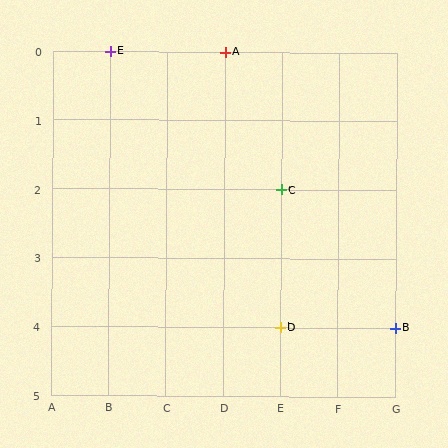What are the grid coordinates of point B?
Point B is at grid coordinates (G, 4).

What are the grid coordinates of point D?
Point D is at grid coordinates (E, 4).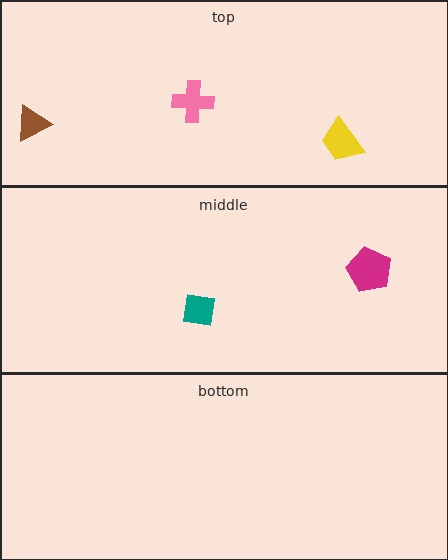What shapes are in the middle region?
The magenta pentagon, the teal square.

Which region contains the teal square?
The middle region.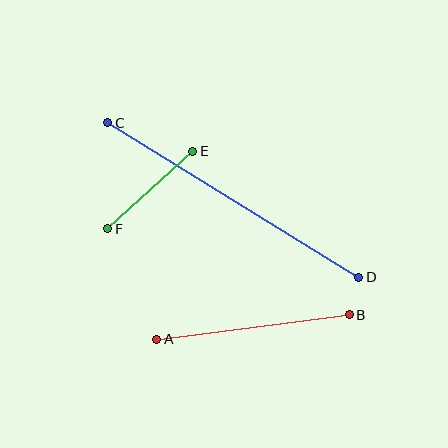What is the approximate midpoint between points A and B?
The midpoint is at approximately (253, 327) pixels.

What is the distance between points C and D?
The distance is approximately 295 pixels.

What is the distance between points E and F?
The distance is approximately 115 pixels.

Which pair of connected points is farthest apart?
Points C and D are farthest apart.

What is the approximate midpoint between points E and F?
The midpoint is at approximately (150, 190) pixels.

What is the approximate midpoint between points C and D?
The midpoint is at approximately (233, 200) pixels.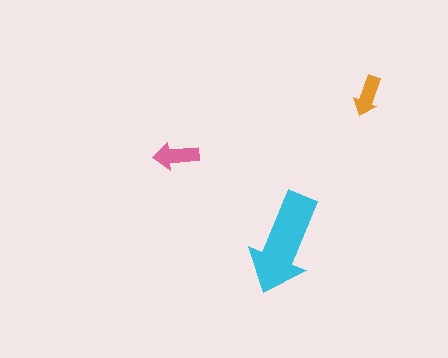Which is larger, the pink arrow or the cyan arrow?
The cyan one.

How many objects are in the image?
There are 3 objects in the image.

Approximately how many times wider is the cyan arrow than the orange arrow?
About 2.5 times wider.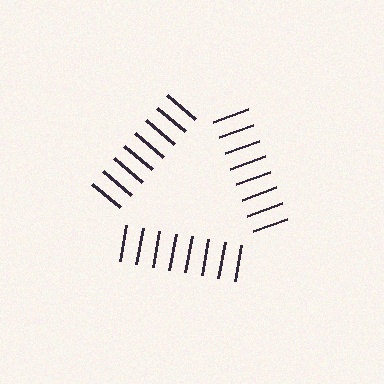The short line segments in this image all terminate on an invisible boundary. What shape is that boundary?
An illusory triangle — the line segments terminate on its edges but no continuous stroke is drawn.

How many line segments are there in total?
24 — 8 along each of the 3 edges.